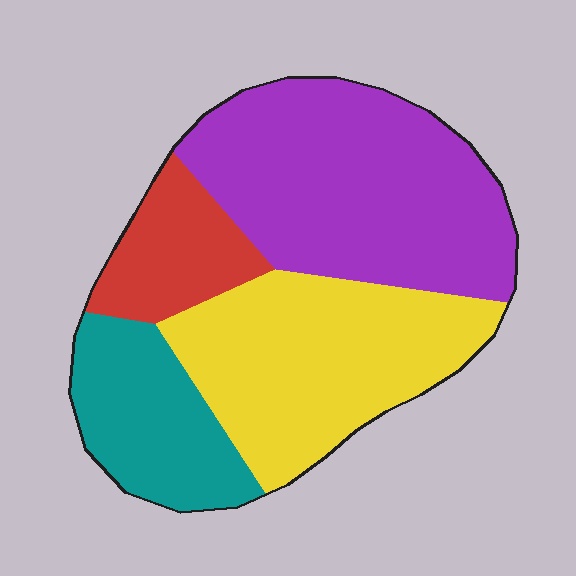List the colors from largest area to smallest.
From largest to smallest: purple, yellow, teal, red.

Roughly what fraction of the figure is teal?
Teal takes up about one sixth (1/6) of the figure.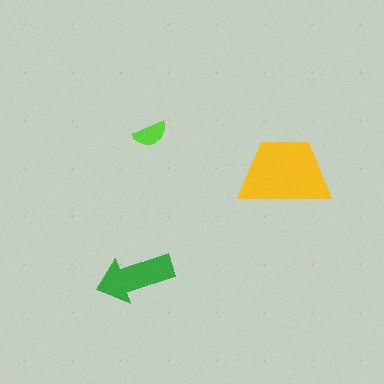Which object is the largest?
The yellow trapezoid.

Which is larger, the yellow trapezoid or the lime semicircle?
The yellow trapezoid.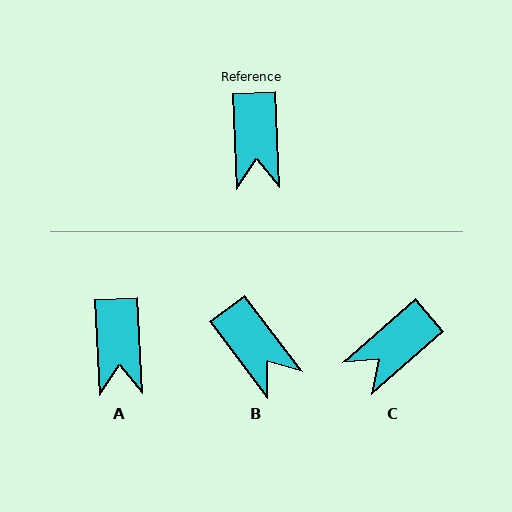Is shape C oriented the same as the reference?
No, it is off by about 51 degrees.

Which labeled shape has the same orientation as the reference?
A.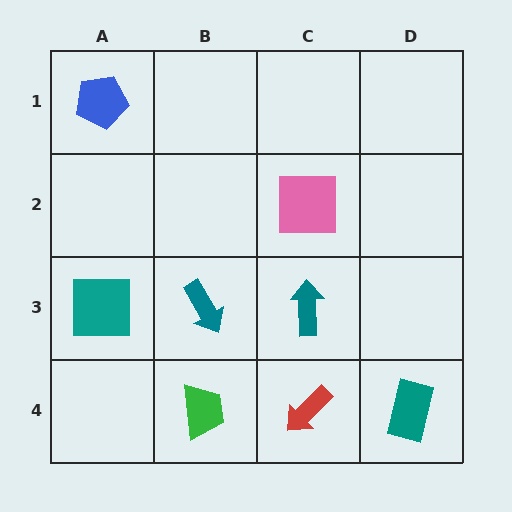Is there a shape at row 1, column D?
No, that cell is empty.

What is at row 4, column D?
A teal rectangle.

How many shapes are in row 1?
1 shape.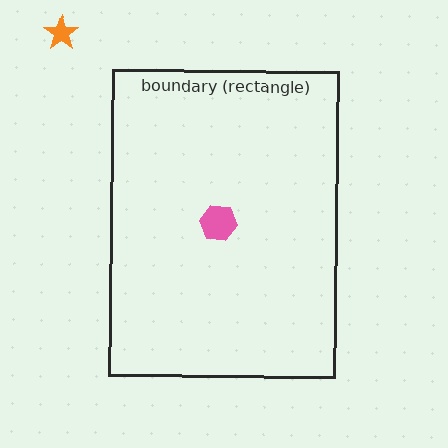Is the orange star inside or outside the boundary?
Outside.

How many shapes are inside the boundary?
1 inside, 1 outside.